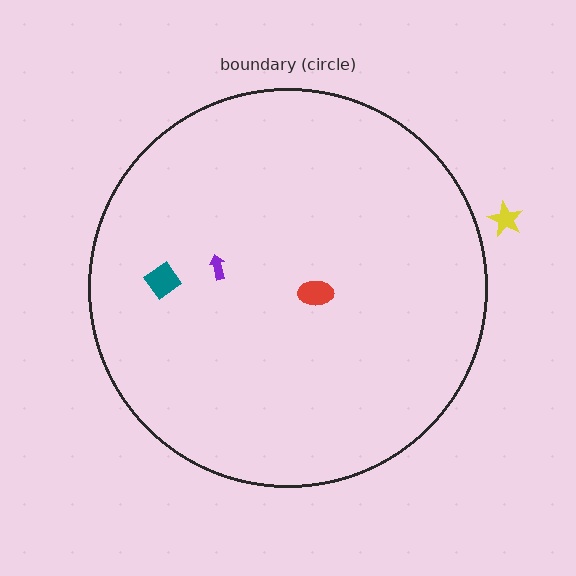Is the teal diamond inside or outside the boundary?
Inside.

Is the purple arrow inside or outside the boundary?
Inside.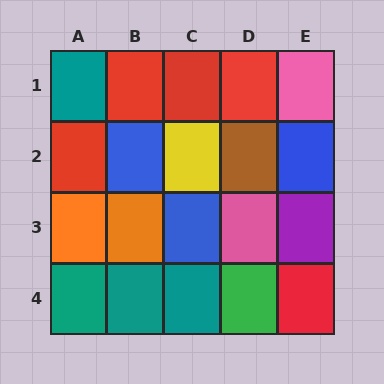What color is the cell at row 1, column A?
Teal.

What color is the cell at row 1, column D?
Red.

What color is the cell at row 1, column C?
Red.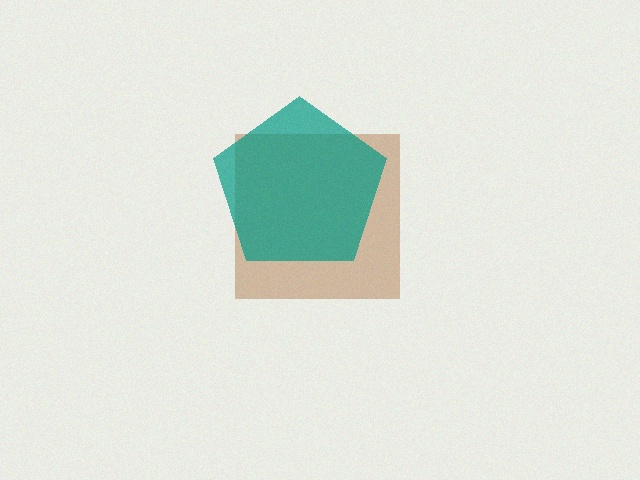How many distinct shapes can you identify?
There are 2 distinct shapes: a brown square, a teal pentagon.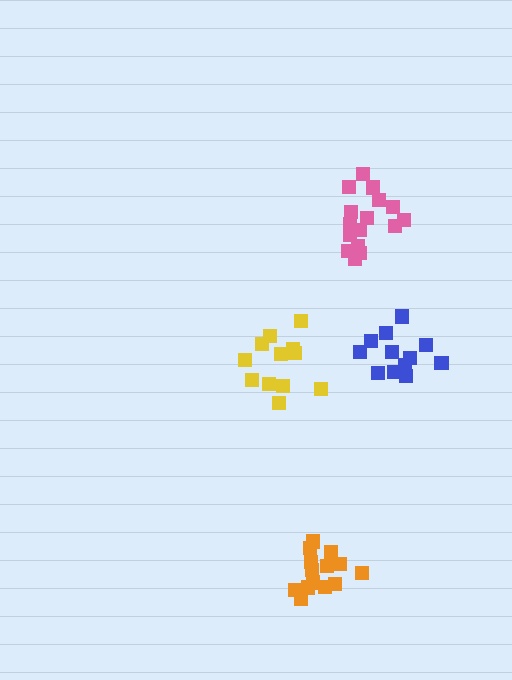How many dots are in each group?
Group 1: 12 dots, Group 2: 12 dots, Group 3: 16 dots, Group 4: 14 dots (54 total).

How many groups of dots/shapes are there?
There are 4 groups.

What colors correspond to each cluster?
The clusters are colored: yellow, blue, pink, orange.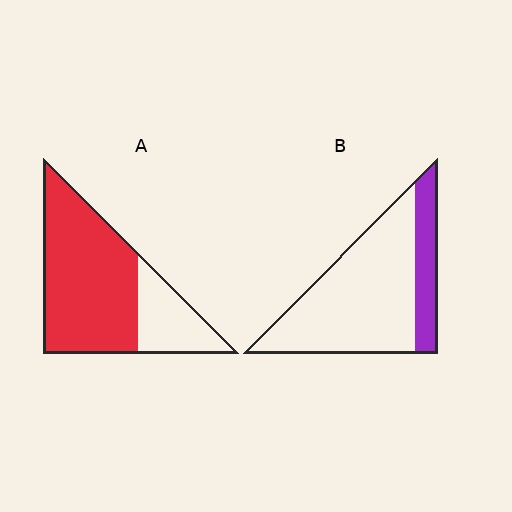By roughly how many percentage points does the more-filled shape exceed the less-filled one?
By roughly 50 percentage points (A over B).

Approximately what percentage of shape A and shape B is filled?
A is approximately 75% and B is approximately 20%.